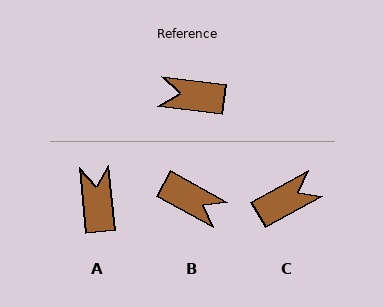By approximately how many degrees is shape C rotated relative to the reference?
Approximately 144 degrees clockwise.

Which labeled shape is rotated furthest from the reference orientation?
B, about 158 degrees away.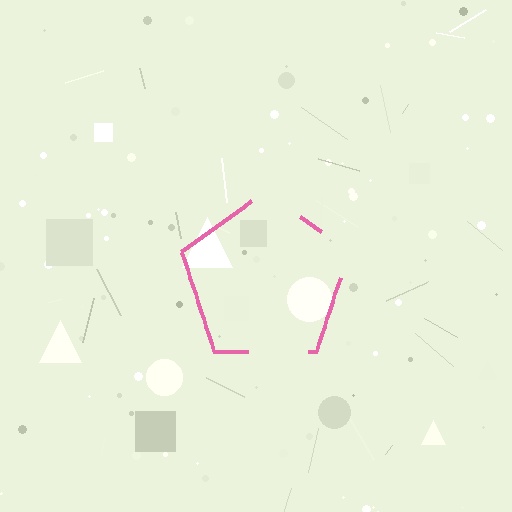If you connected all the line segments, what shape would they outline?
They would outline a pentagon.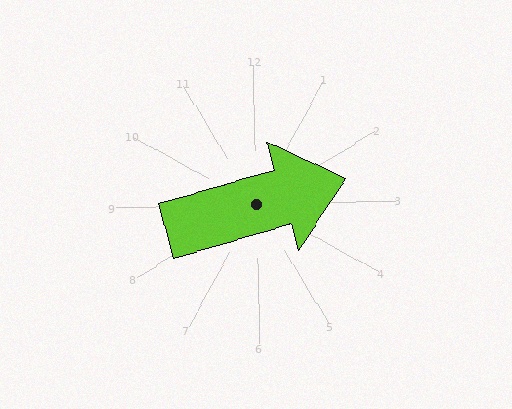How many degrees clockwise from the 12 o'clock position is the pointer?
Approximately 75 degrees.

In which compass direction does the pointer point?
East.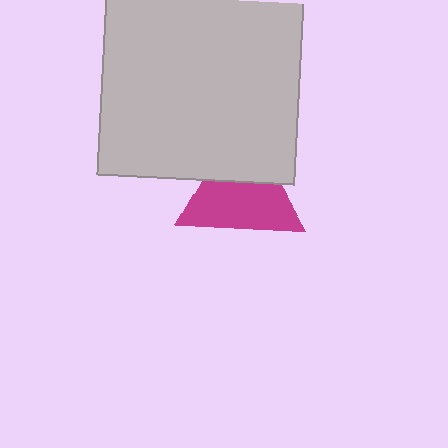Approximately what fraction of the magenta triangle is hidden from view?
Roughly 36% of the magenta triangle is hidden behind the light gray square.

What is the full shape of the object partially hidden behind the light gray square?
The partially hidden object is a magenta triangle.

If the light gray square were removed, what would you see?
You would see the complete magenta triangle.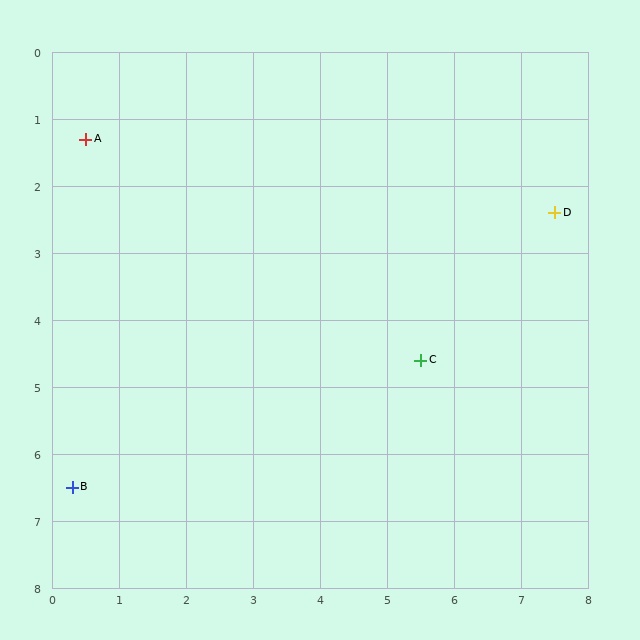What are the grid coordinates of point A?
Point A is at approximately (0.5, 1.3).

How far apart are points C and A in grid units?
Points C and A are about 6.0 grid units apart.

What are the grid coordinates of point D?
Point D is at approximately (7.5, 2.4).